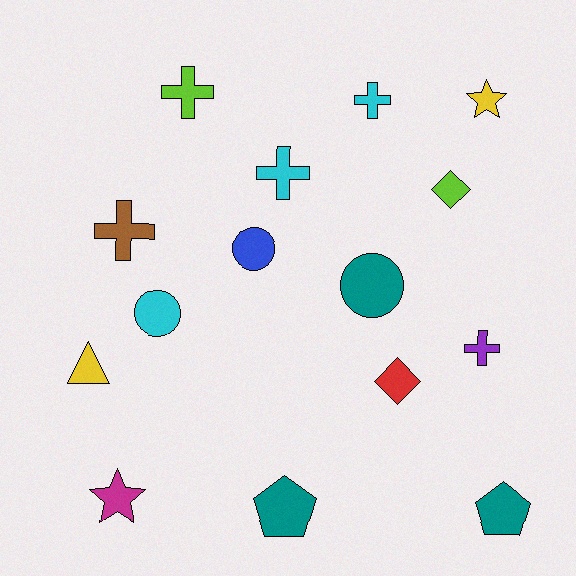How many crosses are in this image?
There are 5 crosses.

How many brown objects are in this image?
There is 1 brown object.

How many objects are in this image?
There are 15 objects.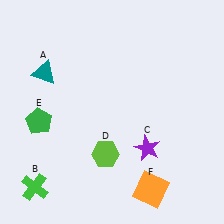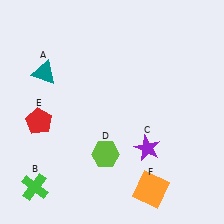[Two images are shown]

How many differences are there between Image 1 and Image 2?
There is 1 difference between the two images.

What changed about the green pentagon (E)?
In Image 1, E is green. In Image 2, it changed to red.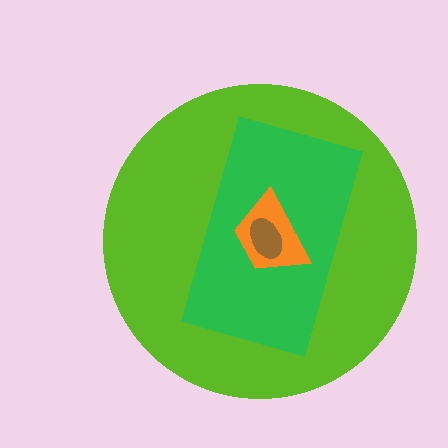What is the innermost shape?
The brown ellipse.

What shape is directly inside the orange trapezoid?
The brown ellipse.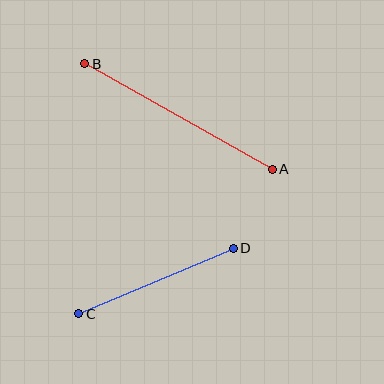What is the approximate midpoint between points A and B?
The midpoint is at approximately (179, 117) pixels.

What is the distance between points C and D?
The distance is approximately 168 pixels.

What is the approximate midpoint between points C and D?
The midpoint is at approximately (156, 281) pixels.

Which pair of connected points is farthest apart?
Points A and B are farthest apart.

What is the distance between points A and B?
The distance is approximately 216 pixels.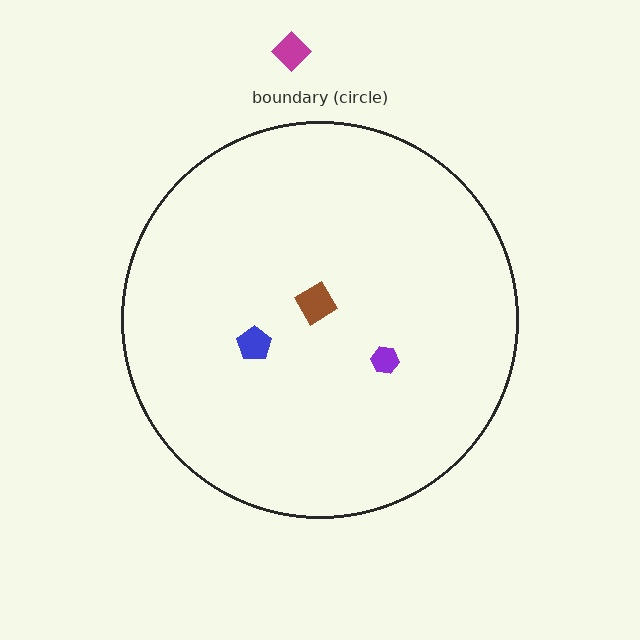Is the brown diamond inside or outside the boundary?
Inside.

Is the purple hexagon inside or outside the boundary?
Inside.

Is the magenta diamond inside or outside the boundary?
Outside.